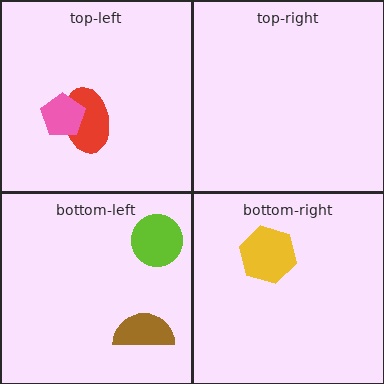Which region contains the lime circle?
The bottom-left region.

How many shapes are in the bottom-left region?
2.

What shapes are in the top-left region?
The red ellipse, the pink pentagon.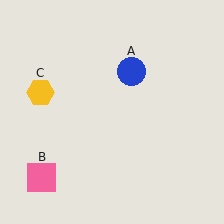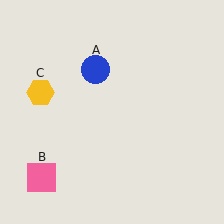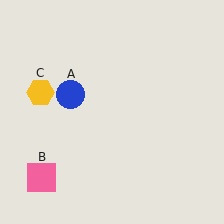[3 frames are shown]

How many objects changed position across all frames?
1 object changed position: blue circle (object A).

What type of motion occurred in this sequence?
The blue circle (object A) rotated counterclockwise around the center of the scene.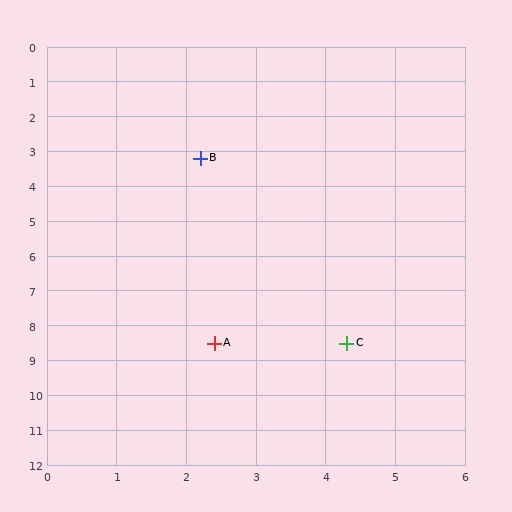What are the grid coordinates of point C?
Point C is at approximately (4.3, 8.5).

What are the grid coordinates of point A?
Point A is at approximately (2.4, 8.5).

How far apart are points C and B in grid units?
Points C and B are about 5.7 grid units apart.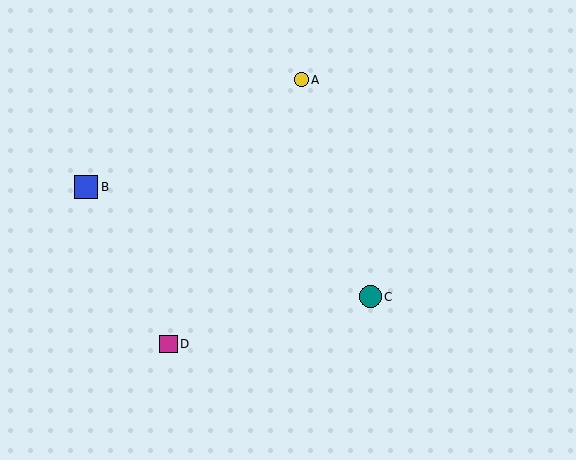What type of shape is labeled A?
Shape A is a yellow circle.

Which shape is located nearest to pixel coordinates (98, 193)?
The blue square (labeled B) at (86, 187) is nearest to that location.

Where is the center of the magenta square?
The center of the magenta square is at (169, 344).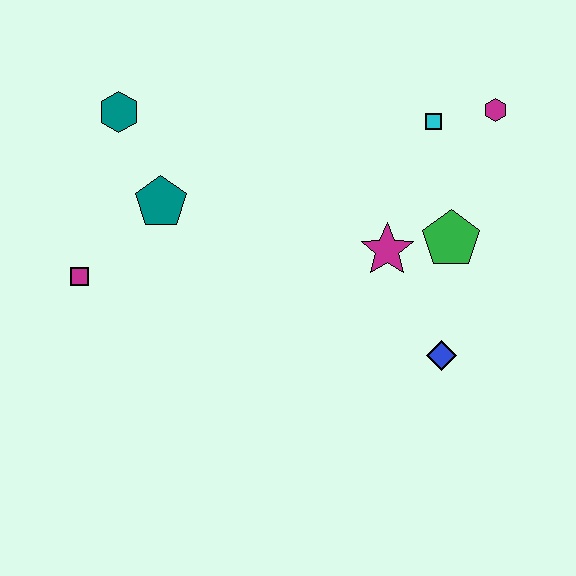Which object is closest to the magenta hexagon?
The cyan square is closest to the magenta hexagon.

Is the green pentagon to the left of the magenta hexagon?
Yes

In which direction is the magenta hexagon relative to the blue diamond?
The magenta hexagon is above the blue diamond.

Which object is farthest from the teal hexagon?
The blue diamond is farthest from the teal hexagon.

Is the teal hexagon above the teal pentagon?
Yes